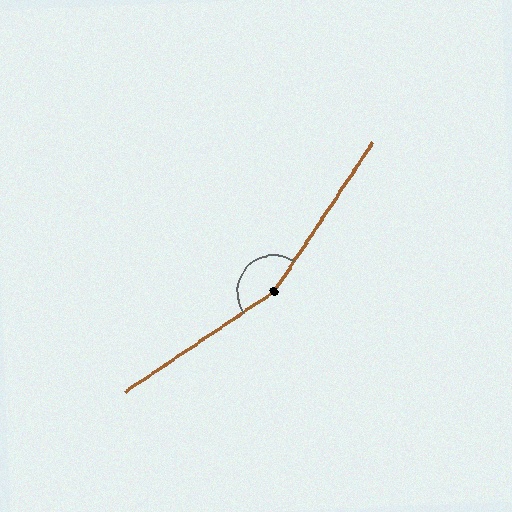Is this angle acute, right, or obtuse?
It is obtuse.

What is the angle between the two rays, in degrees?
Approximately 158 degrees.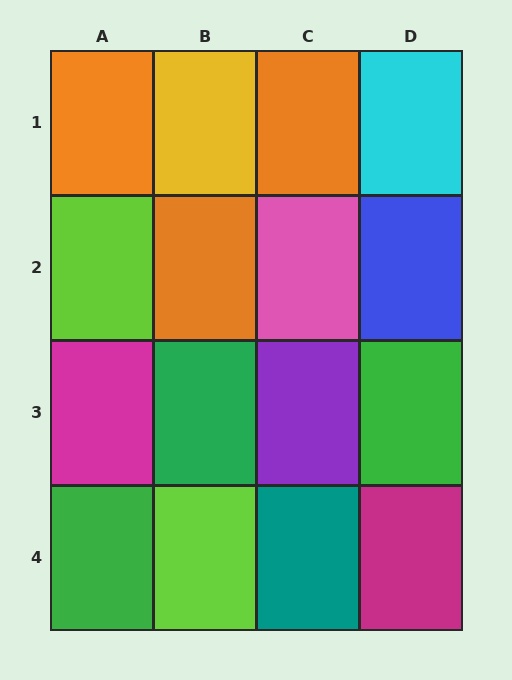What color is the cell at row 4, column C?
Teal.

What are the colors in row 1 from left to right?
Orange, yellow, orange, cyan.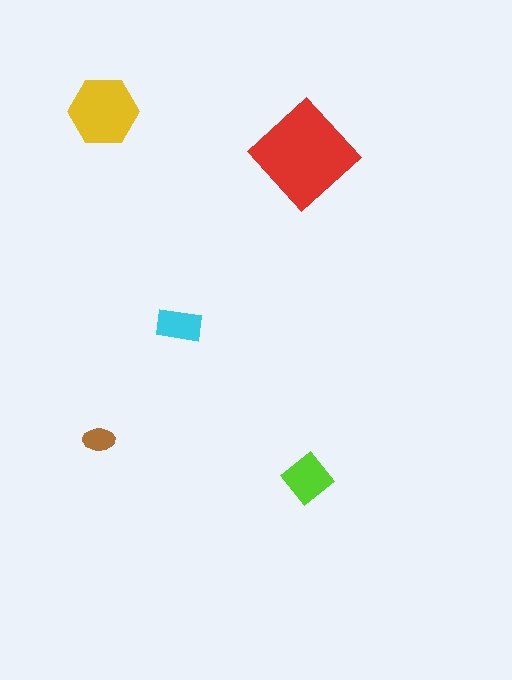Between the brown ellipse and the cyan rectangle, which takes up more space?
The cyan rectangle.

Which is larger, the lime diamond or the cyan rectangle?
The lime diamond.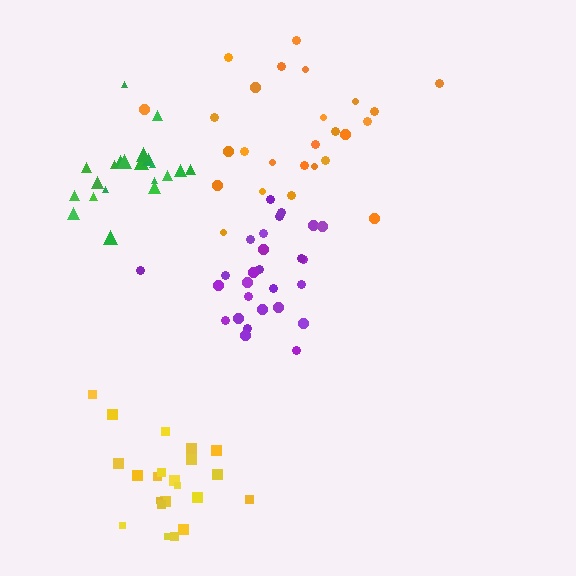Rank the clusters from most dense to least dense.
green, purple, orange, yellow.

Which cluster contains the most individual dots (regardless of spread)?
Purple (27).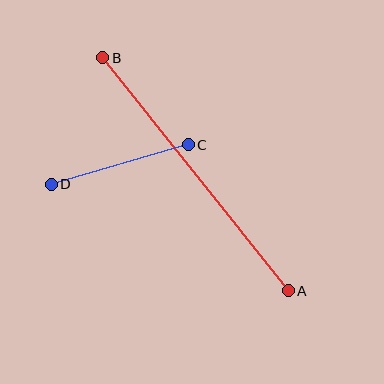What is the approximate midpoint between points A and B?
The midpoint is at approximately (196, 174) pixels.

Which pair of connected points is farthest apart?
Points A and B are farthest apart.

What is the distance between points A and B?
The distance is approximately 298 pixels.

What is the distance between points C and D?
The distance is approximately 143 pixels.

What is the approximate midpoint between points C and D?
The midpoint is at approximately (120, 164) pixels.